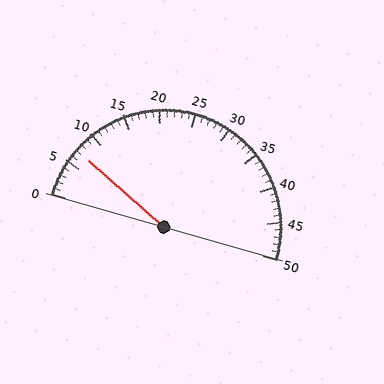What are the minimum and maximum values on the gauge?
The gauge ranges from 0 to 50.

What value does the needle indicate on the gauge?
The needle indicates approximately 7.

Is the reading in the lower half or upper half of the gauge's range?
The reading is in the lower half of the range (0 to 50).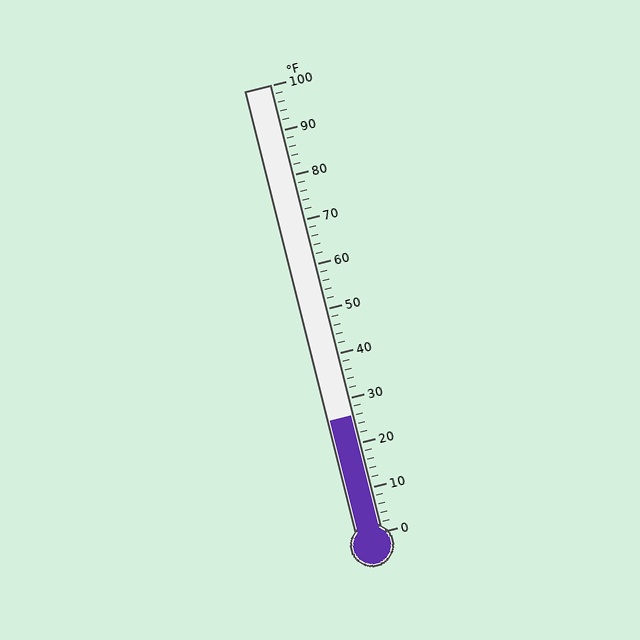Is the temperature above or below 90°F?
The temperature is below 90°F.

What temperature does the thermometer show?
The thermometer shows approximately 26°F.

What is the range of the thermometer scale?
The thermometer scale ranges from 0°F to 100°F.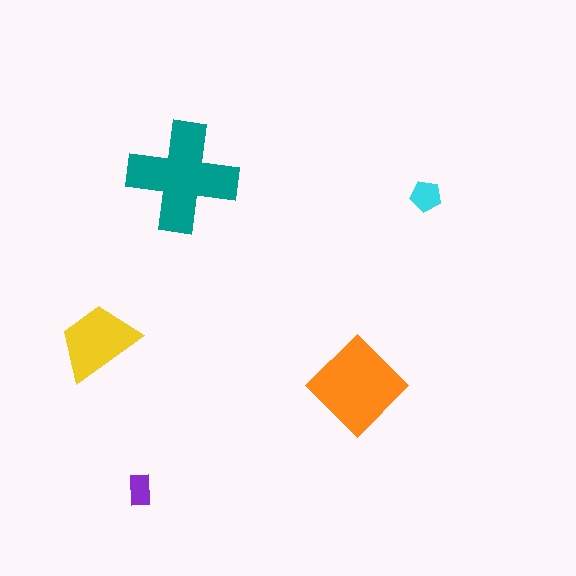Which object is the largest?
The teal cross.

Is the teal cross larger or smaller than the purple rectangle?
Larger.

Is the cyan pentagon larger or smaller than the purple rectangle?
Larger.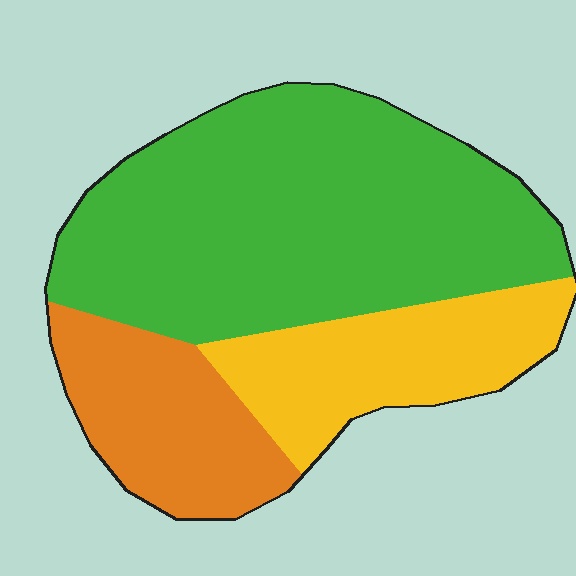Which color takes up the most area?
Green, at roughly 60%.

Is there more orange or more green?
Green.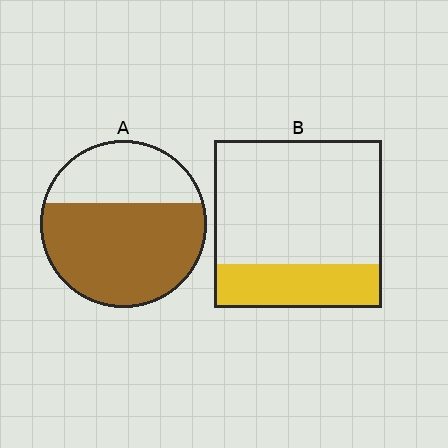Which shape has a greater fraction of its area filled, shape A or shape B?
Shape A.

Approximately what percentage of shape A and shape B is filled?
A is approximately 65% and B is approximately 25%.